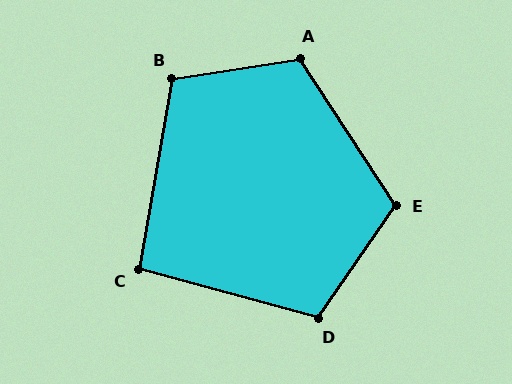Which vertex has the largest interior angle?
A, at approximately 114 degrees.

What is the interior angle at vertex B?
Approximately 109 degrees (obtuse).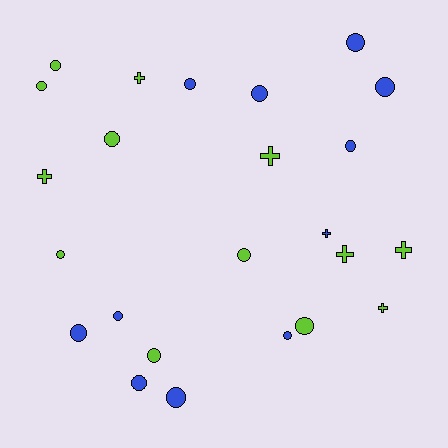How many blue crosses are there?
There is 1 blue cross.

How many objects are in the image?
There are 24 objects.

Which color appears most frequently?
Lime, with 13 objects.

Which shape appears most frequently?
Circle, with 17 objects.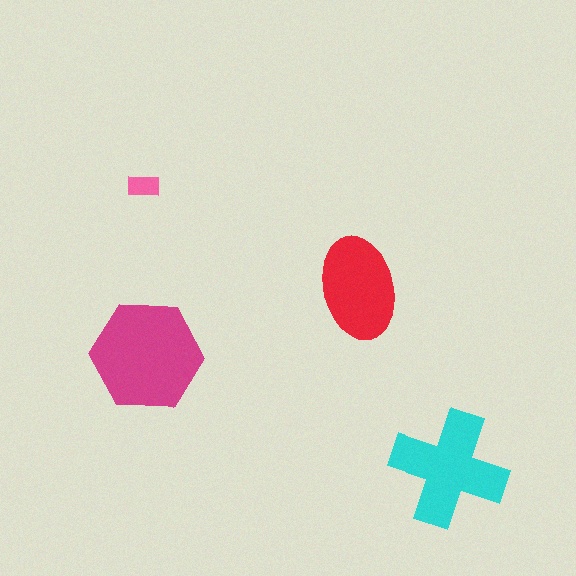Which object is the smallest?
The pink rectangle.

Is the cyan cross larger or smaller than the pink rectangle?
Larger.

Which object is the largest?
The magenta hexagon.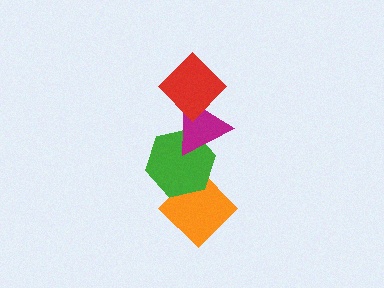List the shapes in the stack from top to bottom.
From top to bottom: the red diamond, the magenta triangle, the green hexagon, the orange diamond.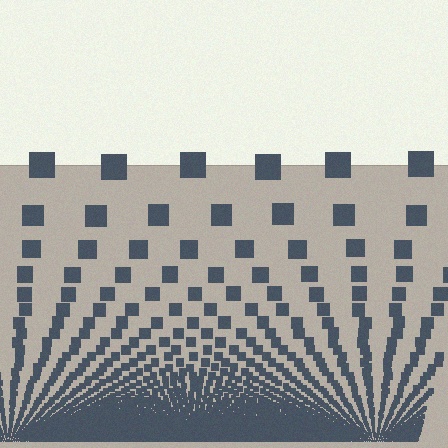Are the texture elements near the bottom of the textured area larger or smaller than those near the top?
Smaller. The gradient is inverted — elements near the bottom are smaller and denser.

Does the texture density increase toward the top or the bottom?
Density increases toward the bottom.